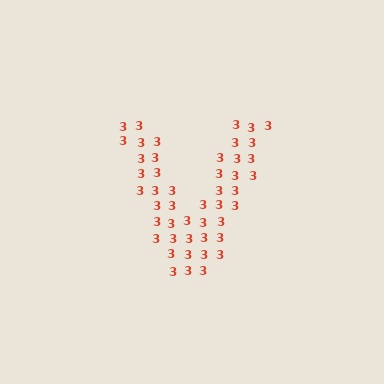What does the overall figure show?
The overall figure shows the letter V.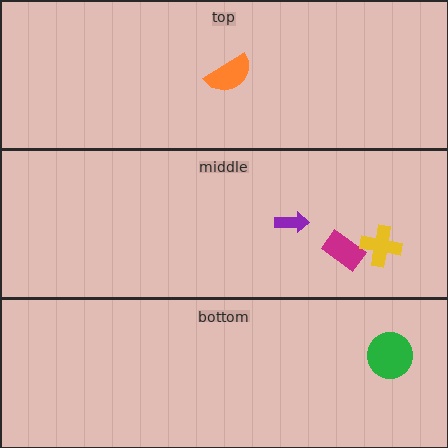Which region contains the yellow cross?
The middle region.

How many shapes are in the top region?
1.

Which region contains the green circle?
The bottom region.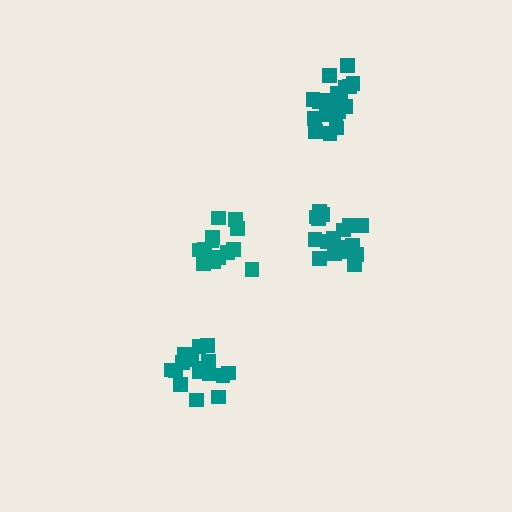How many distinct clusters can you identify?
There are 4 distinct clusters.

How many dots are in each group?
Group 1: 15 dots, Group 2: 17 dots, Group 3: 20 dots, Group 4: 17 dots (69 total).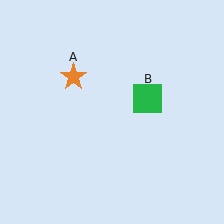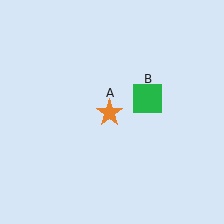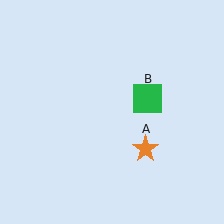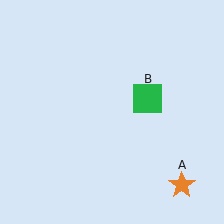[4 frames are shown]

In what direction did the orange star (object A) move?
The orange star (object A) moved down and to the right.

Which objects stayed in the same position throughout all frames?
Green square (object B) remained stationary.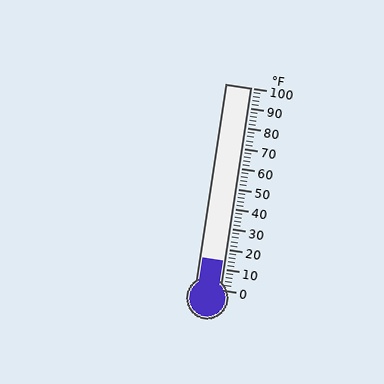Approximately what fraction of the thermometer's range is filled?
The thermometer is filled to approximately 15% of its range.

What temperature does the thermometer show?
The thermometer shows approximately 14°F.